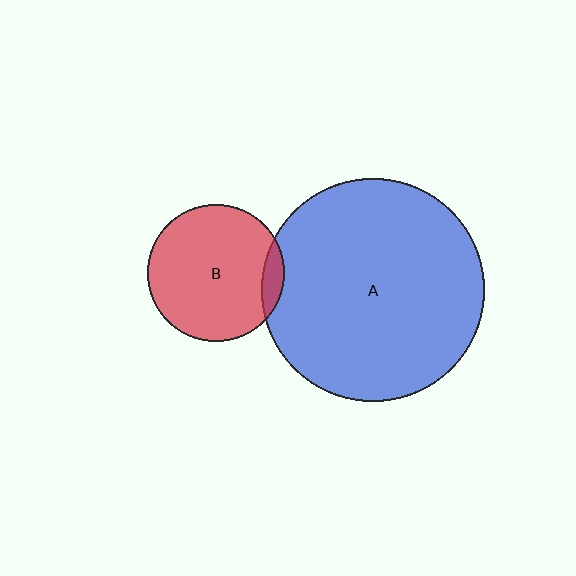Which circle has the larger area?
Circle A (blue).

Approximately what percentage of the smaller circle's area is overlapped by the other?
Approximately 10%.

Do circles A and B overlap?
Yes.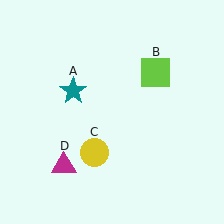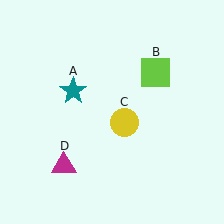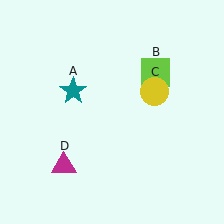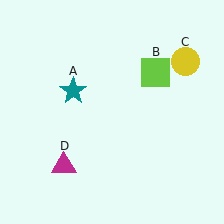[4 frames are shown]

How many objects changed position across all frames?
1 object changed position: yellow circle (object C).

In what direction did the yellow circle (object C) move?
The yellow circle (object C) moved up and to the right.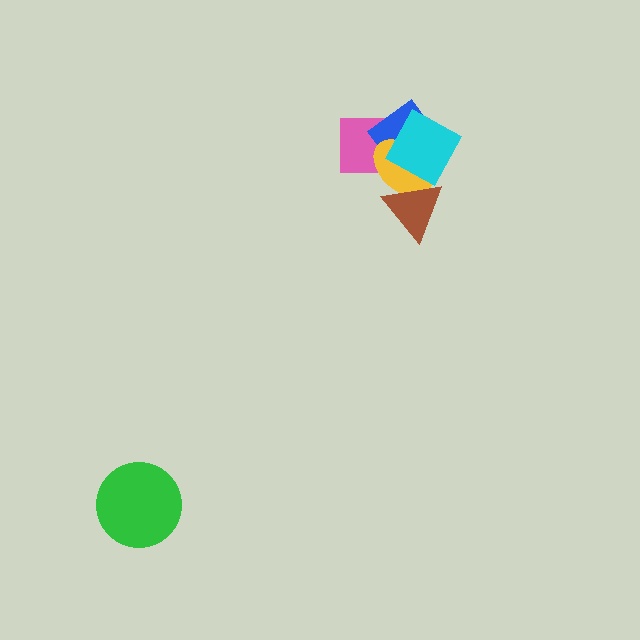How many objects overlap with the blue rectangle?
3 objects overlap with the blue rectangle.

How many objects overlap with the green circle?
0 objects overlap with the green circle.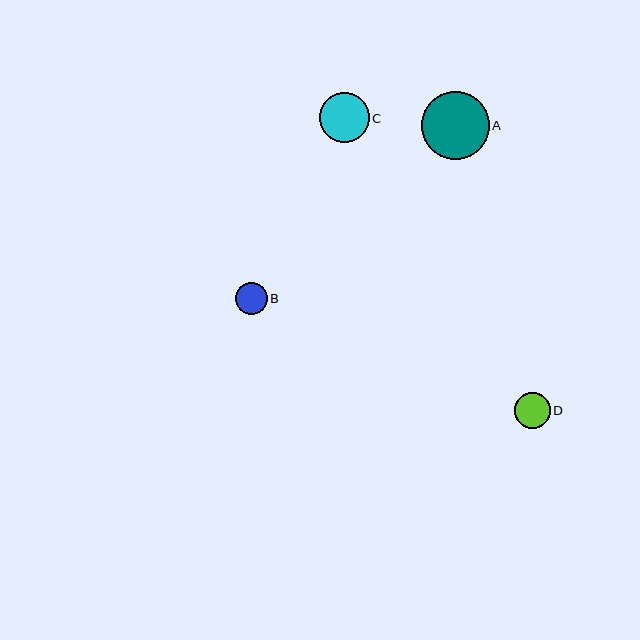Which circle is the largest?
Circle A is the largest with a size of approximately 67 pixels.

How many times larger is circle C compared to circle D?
Circle C is approximately 1.4 times the size of circle D.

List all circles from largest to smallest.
From largest to smallest: A, C, D, B.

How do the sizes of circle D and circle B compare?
Circle D and circle B are approximately the same size.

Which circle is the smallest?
Circle B is the smallest with a size of approximately 32 pixels.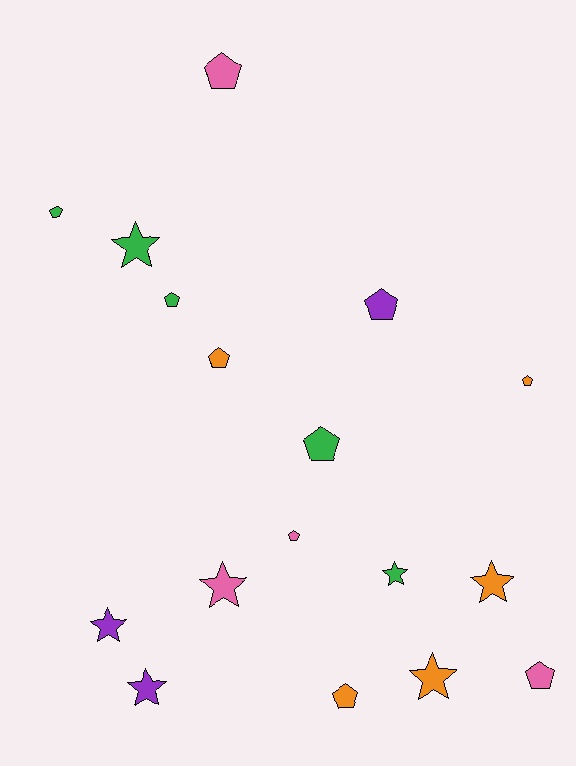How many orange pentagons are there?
There are 3 orange pentagons.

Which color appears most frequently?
Green, with 5 objects.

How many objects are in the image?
There are 17 objects.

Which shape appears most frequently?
Pentagon, with 10 objects.